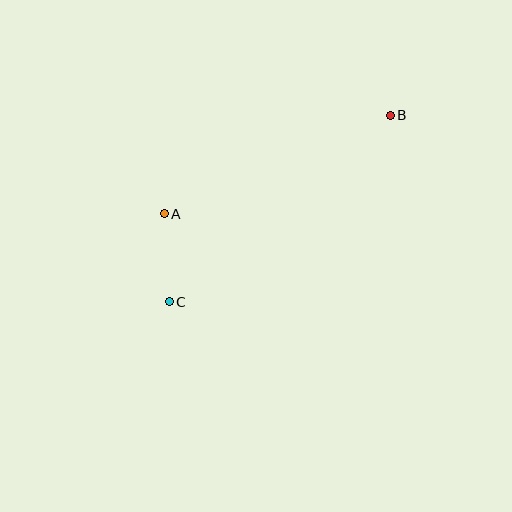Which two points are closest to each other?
Points A and C are closest to each other.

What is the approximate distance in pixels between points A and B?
The distance between A and B is approximately 247 pixels.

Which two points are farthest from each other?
Points B and C are farthest from each other.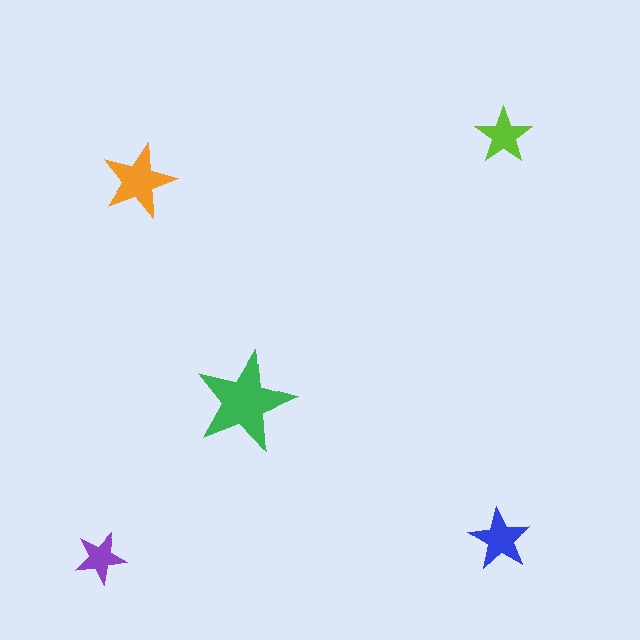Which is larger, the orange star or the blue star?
The orange one.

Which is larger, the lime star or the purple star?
The lime one.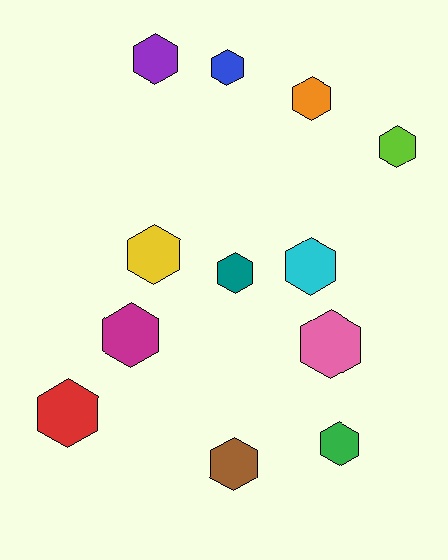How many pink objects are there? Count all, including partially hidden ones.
There is 1 pink object.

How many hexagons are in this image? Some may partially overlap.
There are 12 hexagons.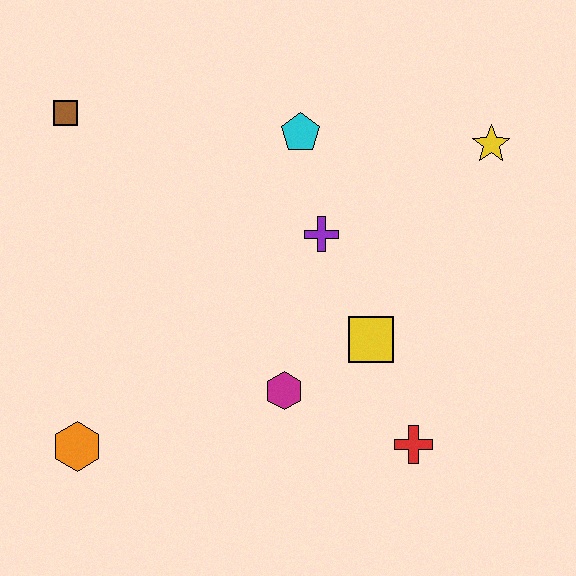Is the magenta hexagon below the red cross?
No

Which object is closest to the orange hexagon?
The magenta hexagon is closest to the orange hexagon.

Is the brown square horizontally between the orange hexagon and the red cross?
No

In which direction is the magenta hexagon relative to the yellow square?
The magenta hexagon is to the left of the yellow square.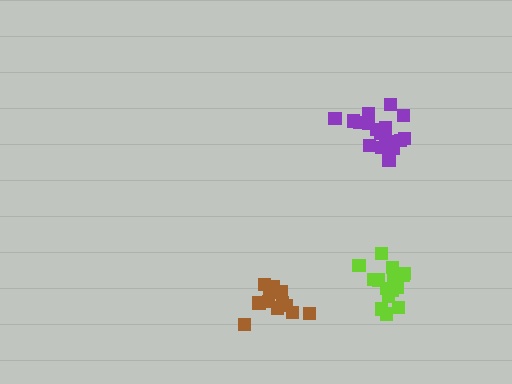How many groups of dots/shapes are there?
There are 3 groups.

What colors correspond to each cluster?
The clusters are colored: brown, purple, lime.